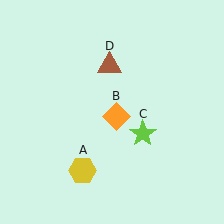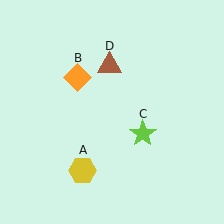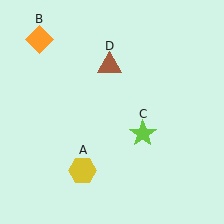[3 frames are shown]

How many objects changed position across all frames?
1 object changed position: orange diamond (object B).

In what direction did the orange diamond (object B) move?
The orange diamond (object B) moved up and to the left.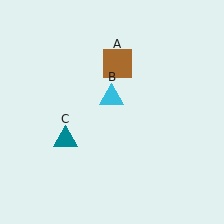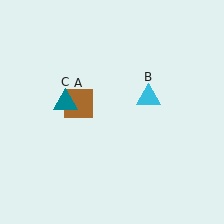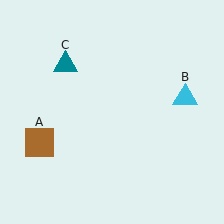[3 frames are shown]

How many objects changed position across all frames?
3 objects changed position: brown square (object A), cyan triangle (object B), teal triangle (object C).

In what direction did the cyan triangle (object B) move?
The cyan triangle (object B) moved right.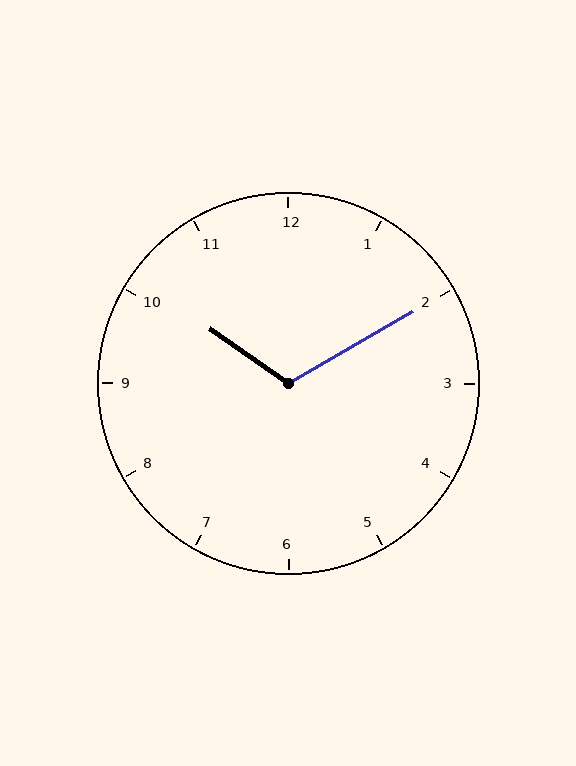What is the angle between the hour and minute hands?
Approximately 115 degrees.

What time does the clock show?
10:10.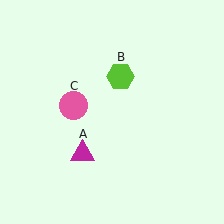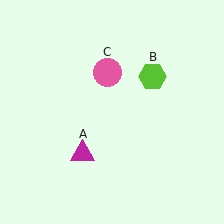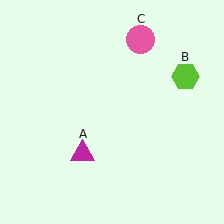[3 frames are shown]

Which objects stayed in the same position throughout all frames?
Magenta triangle (object A) remained stationary.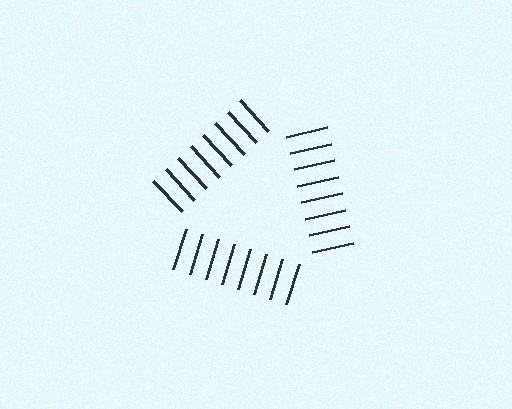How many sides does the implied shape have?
3 sides — the line-ends trace a triangle.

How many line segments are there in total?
24 — 8 along each of the 3 edges.